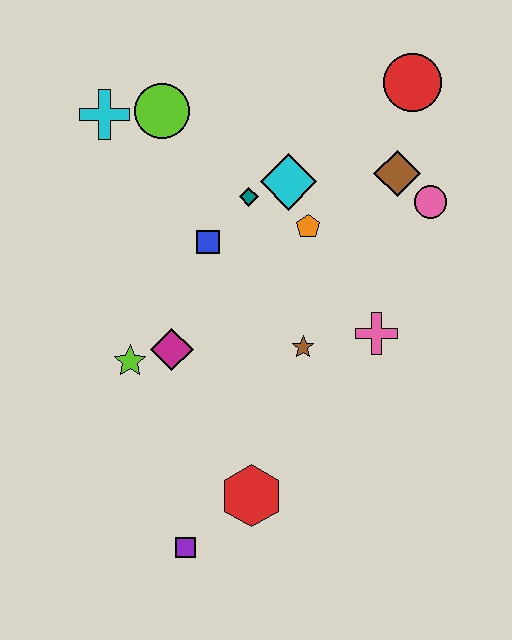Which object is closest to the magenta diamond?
The lime star is closest to the magenta diamond.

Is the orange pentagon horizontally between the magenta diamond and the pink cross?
Yes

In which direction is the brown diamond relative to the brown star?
The brown diamond is above the brown star.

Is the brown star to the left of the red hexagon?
No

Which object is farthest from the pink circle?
The purple square is farthest from the pink circle.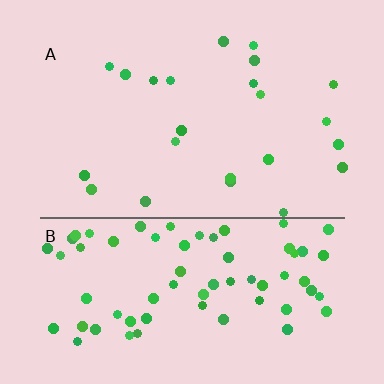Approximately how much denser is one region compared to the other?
Approximately 3.2× — region B over region A.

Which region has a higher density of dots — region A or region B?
B (the bottom).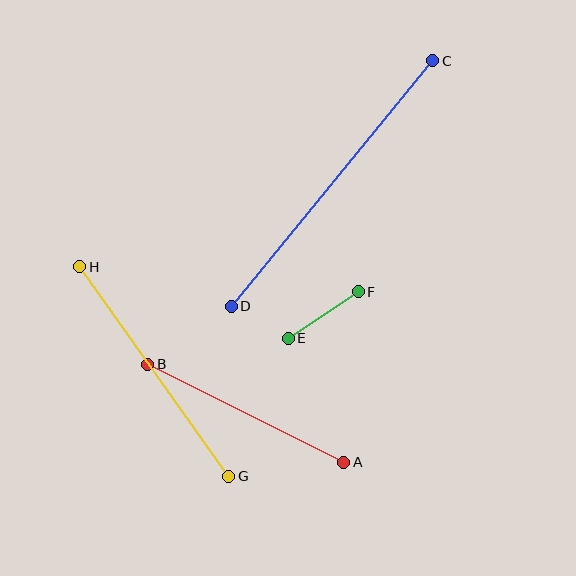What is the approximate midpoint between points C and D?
The midpoint is at approximately (332, 184) pixels.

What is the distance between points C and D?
The distance is approximately 318 pixels.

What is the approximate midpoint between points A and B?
The midpoint is at approximately (246, 413) pixels.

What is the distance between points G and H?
The distance is approximately 257 pixels.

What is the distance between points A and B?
The distance is approximately 219 pixels.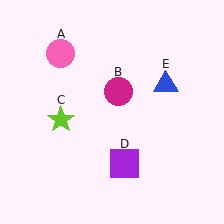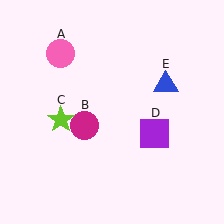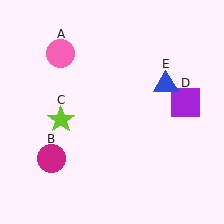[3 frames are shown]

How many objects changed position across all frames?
2 objects changed position: magenta circle (object B), purple square (object D).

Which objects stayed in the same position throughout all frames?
Pink circle (object A) and lime star (object C) and blue triangle (object E) remained stationary.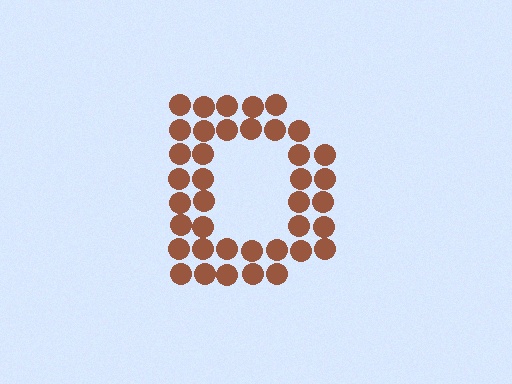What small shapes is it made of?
It is made of small circles.